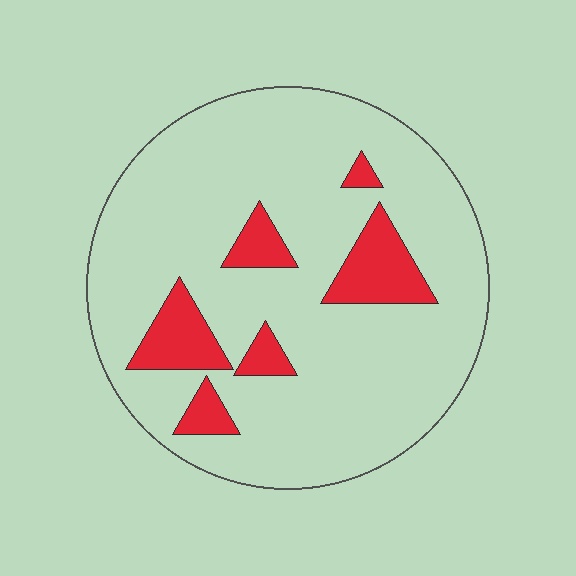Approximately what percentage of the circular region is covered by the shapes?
Approximately 15%.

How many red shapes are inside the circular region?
6.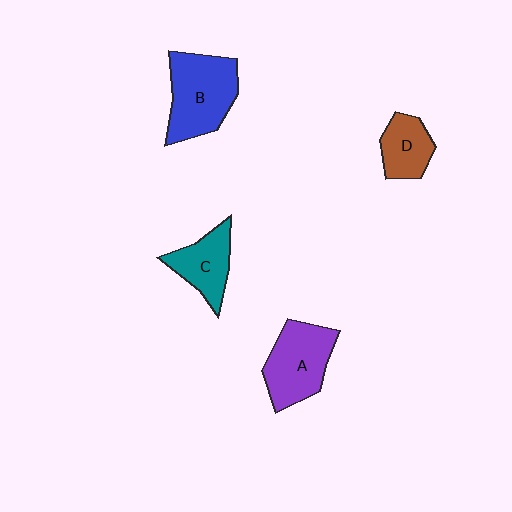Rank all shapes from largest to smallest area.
From largest to smallest: B (blue), A (purple), C (teal), D (brown).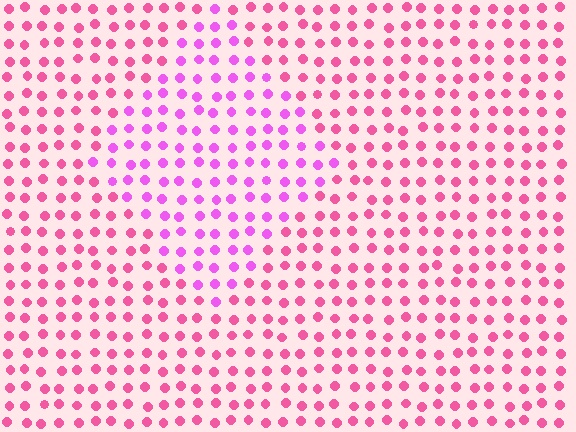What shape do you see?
I see a diamond.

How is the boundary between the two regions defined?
The boundary is defined purely by a slight shift in hue (about 32 degrees). Spacing, size, and orientation are identical on both sides.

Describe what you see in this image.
The image is filled with small pink elements in a uniform arrangement. A diamond-shaped region is visible where the elements are tinted to a slightly different hue, forming a subtle color boundary.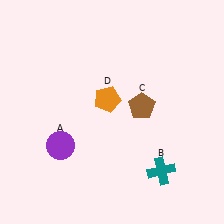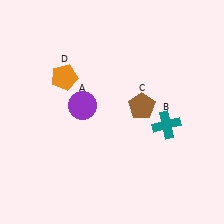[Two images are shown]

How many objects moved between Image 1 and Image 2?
3 objects moved between the two images.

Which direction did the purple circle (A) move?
The purple circle (A) moved up.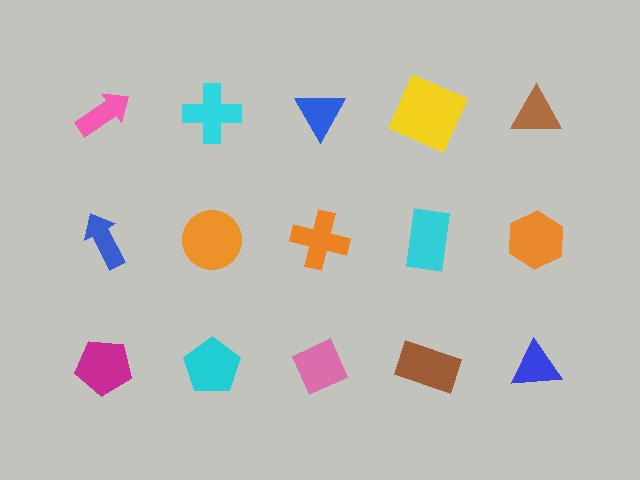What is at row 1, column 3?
A blue triangle.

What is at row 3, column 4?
A brown rectangle.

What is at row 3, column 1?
A magenta pentagon.